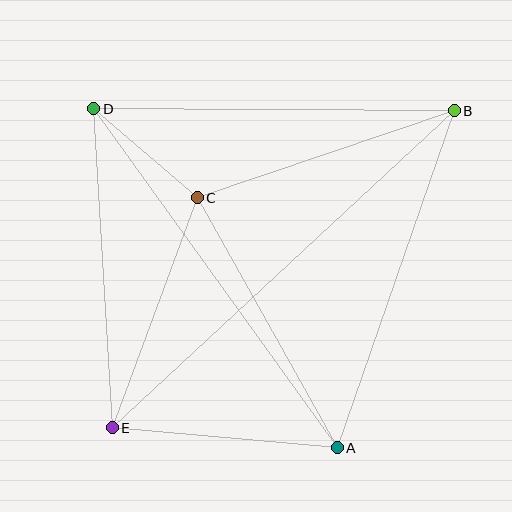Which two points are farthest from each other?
Points B and E are farthest from each other.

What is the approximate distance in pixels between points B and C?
The distance between B and C is approximately 272 pixels.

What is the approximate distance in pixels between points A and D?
The distance between A and D is approximately 417 pixels.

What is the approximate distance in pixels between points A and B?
The distance between A and B is approximately 357 pixels.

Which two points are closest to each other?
Points C and D are closest to each other.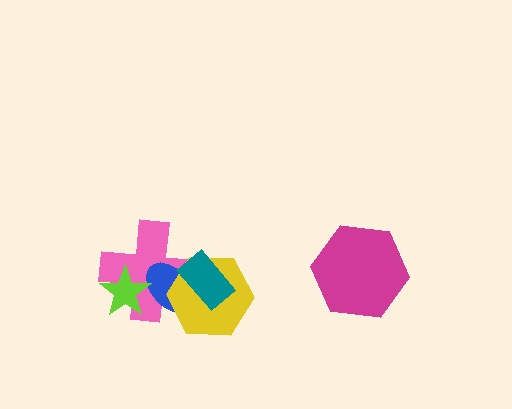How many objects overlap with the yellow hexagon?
3 objects overlap with the yellow hexagon.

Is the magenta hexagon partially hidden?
No, no other shape covers it.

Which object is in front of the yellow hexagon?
The teal rectangle is in front of the yellow hexagon.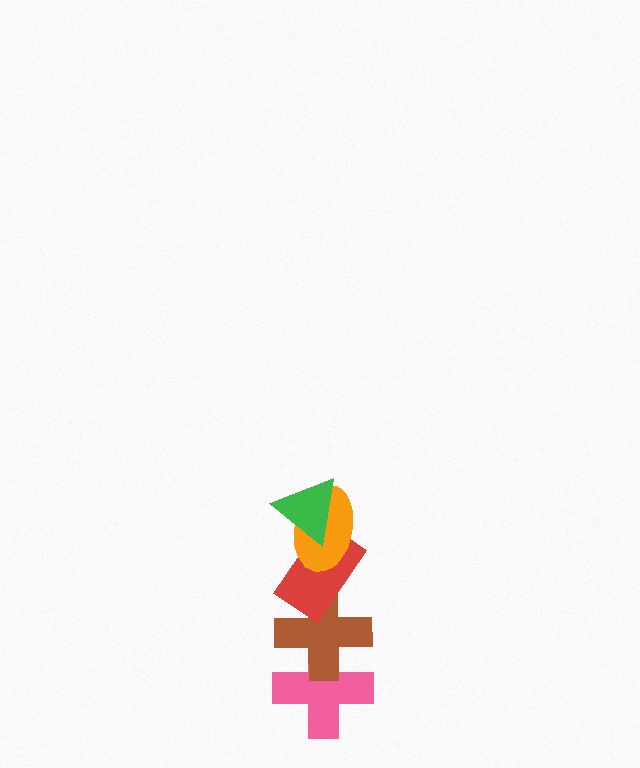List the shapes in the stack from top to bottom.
From top to bottom: the green triangle, the orange ellipse, the red rectangle, the brown cross, the pink cross.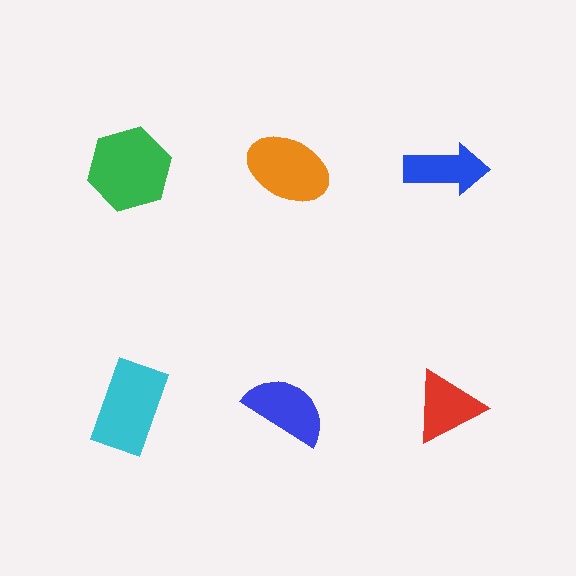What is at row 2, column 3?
A red triangle.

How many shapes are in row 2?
3 shapes.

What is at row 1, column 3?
A blue arrow.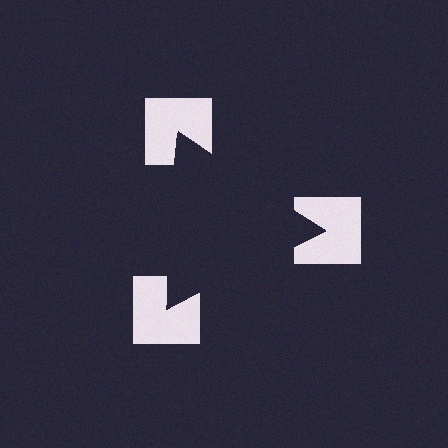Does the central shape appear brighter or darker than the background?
It typically appears slightly darker than the background, even though no actual brightness change is drawn.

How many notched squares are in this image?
There are 3 — one at each vertex of the illusory triangle.